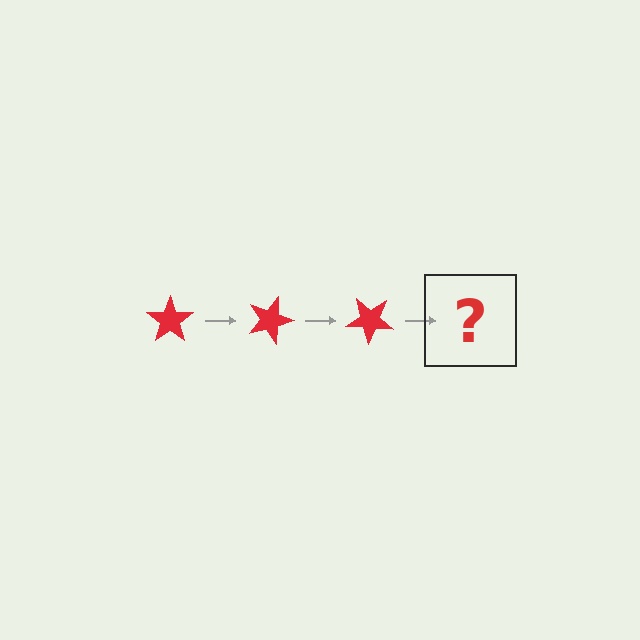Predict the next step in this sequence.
The next step is a red star rotated 60 degrees.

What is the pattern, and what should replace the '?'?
The pattern is that the star rotates 20 degrees each step. The '?' should be a red star rotated 60 degrees.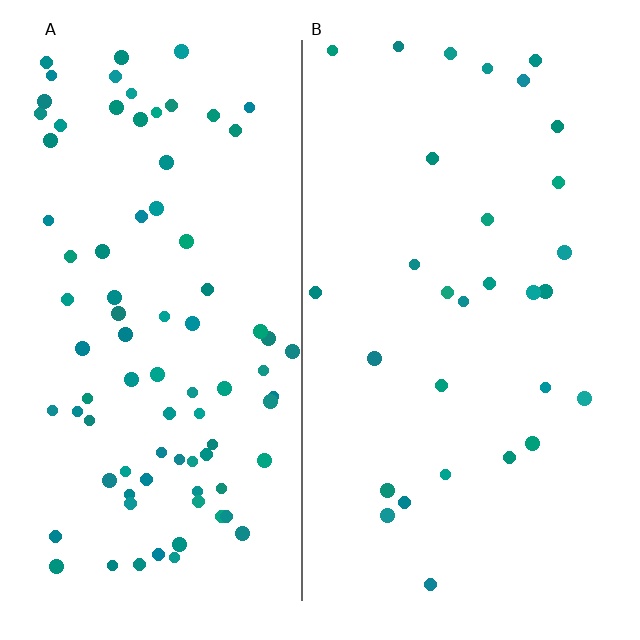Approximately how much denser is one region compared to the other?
Approximately 2.8× — region A over region B.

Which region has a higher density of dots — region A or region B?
A (the left).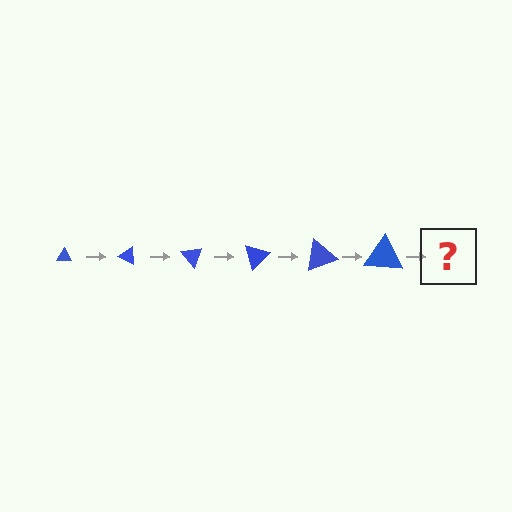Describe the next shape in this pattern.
It should be a triangle, larger than the previous one and rotated 150 degrees from the start.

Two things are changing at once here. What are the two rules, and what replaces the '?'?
The two rules are that the triangle grows larger each step and it rotates 25 degrees each step. The '?' should be a triangle, larger than the previous one and rotated 150 degrees from the start.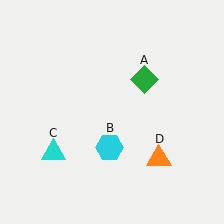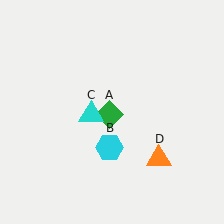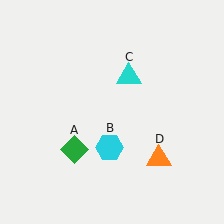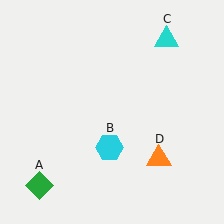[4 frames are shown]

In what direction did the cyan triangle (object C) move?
The cyan triangle (object C) moved up and to the right.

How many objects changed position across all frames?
2 objects changed position: green diamond (object A), cyan triangle (object C).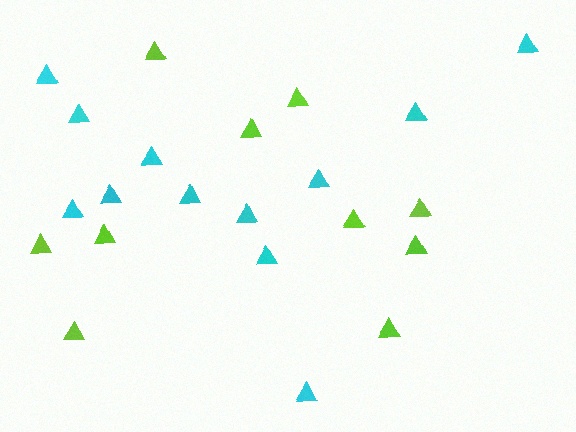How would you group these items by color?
There are 2 groups: one group of cyan triangles (12) and one group of lime triangles (10).